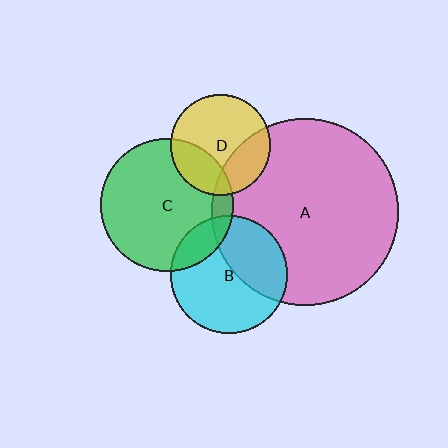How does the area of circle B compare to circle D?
Approximately 1.4 times.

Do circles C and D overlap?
Yes.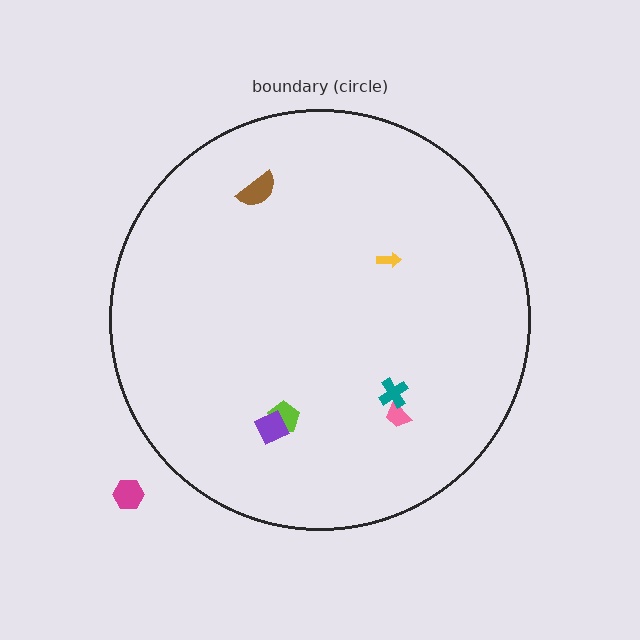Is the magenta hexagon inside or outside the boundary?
Outside.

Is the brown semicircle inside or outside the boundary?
Inside.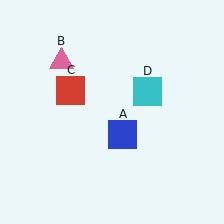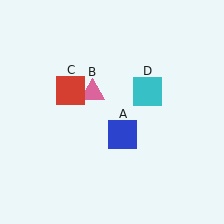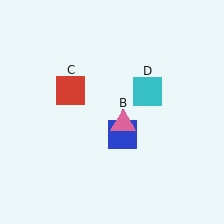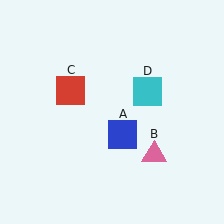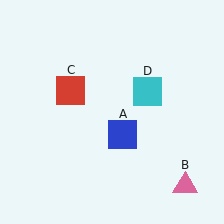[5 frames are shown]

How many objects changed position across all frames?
1 object changed position: pink triangle (object B).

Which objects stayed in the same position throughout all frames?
Blue square (object A) and red square (object C) and cyan square (object D) remained stationary.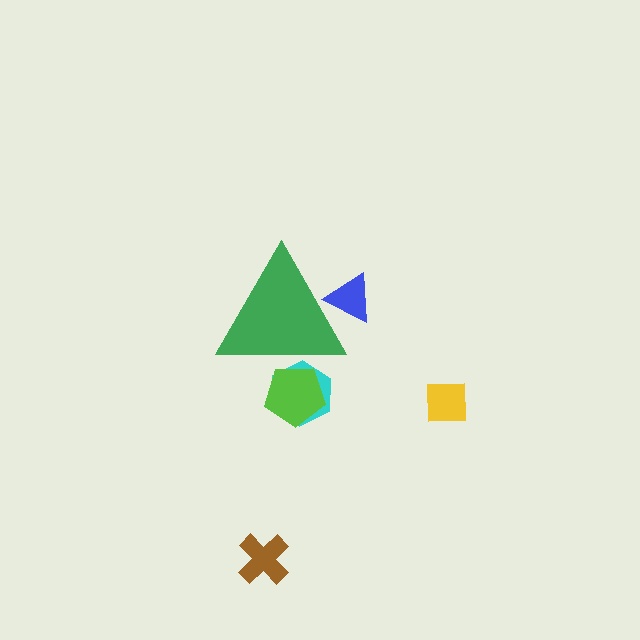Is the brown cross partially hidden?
No, the brown cross is fully visible.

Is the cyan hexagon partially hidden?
Yes, the cyan hexagon is partially hidden behind the green triangle.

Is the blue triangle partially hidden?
Yes, the blue triangle is partially hidden behind the green triangle.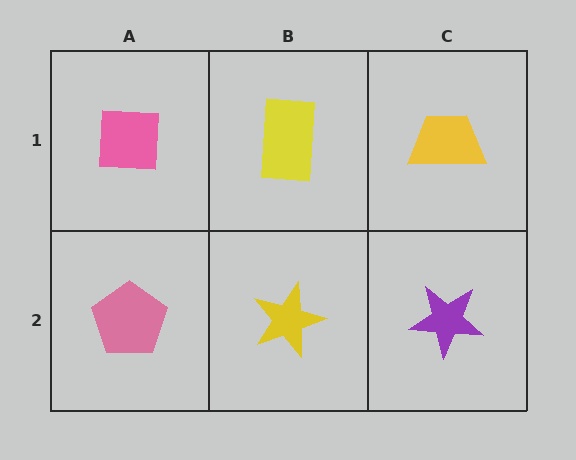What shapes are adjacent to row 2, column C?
A yellow trapezoid (row 1, column C), a yellow star (row 2, column B).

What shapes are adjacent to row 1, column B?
A yellow star (row 2, column B), a pink square (row 1, column A), a yellow trapezoid (row 1, column C).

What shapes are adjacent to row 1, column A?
A pink pentagon (row 2, column A), a yellow rectangle (row 1, column B).